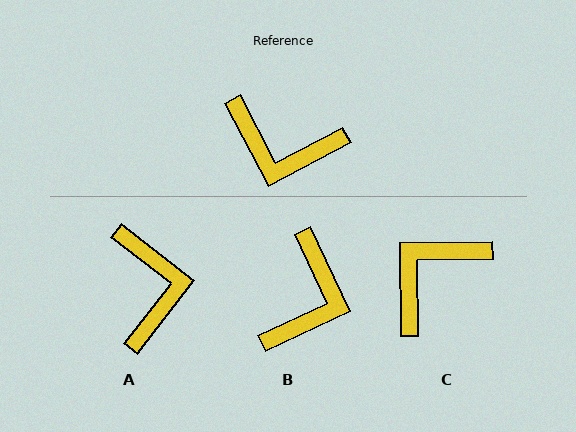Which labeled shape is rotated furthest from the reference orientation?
C, about 117 degrees away.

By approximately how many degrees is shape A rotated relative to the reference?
Approximately 115 degrees counter-clockwise.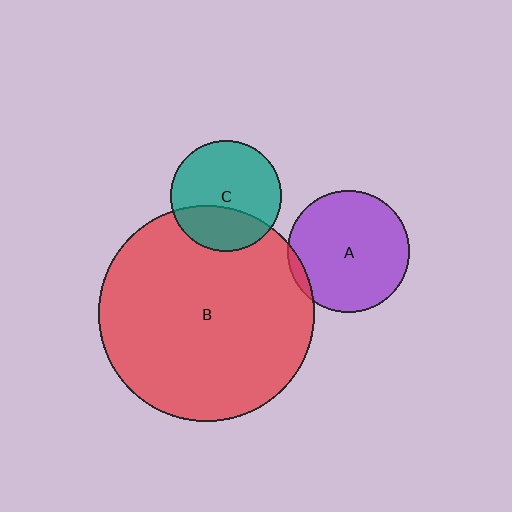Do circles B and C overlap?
Yes.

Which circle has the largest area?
Circle B (red).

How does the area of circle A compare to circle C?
Approximately 1.2 times.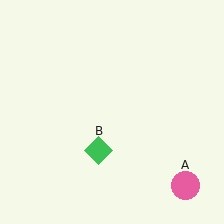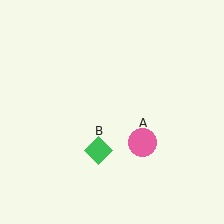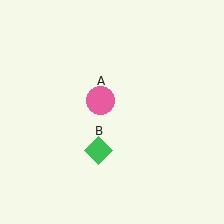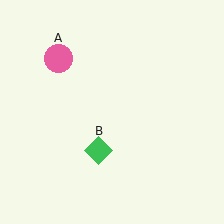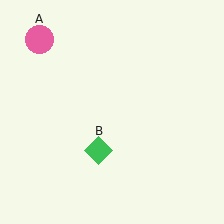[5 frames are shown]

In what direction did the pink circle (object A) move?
The pink circle (object A) moved up and to the left.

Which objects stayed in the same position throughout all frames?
Green diamond (object B) remained stationary.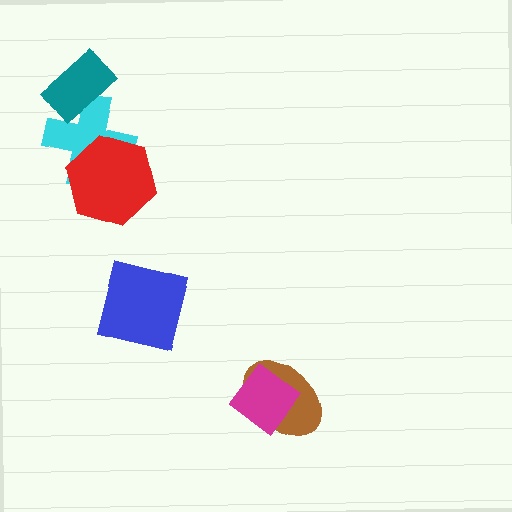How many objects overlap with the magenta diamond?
1 object overlaps with the magenta diamond.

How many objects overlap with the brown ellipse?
1 object overlaps with the brown ellipse.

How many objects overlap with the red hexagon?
1 object overlaps with the red hexagon.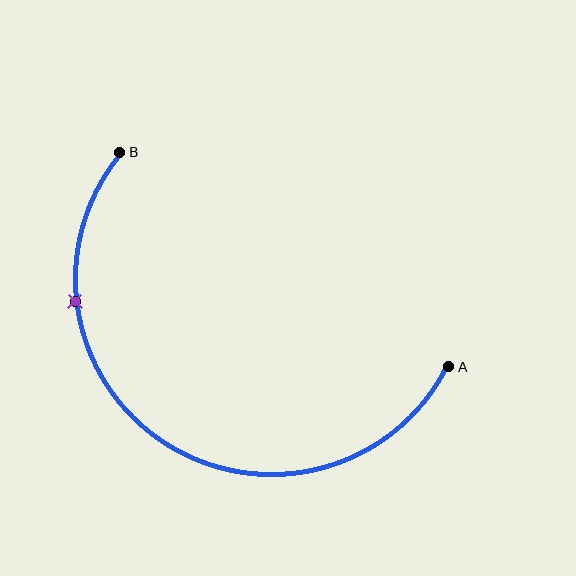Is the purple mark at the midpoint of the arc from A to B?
No. The purple mark lies on the arc but is closer to endpoint B. The arc midpoint would be at the point on the curve equidistant along the arc from both A and B.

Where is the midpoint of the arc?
The arc midpoint is the point on the curve farthest from the straight line joining A and B. It sits below that line.